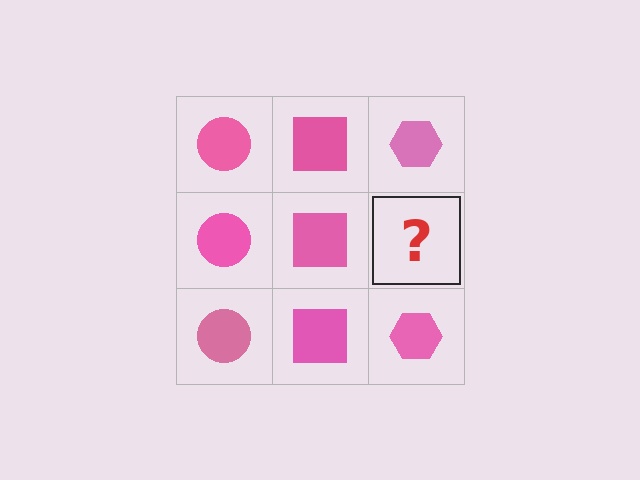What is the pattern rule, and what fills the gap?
The rule is that each column has a consistent shape. The gap should be filled with a pink hexagon.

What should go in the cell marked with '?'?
The missing cell should contain a pink hexagon.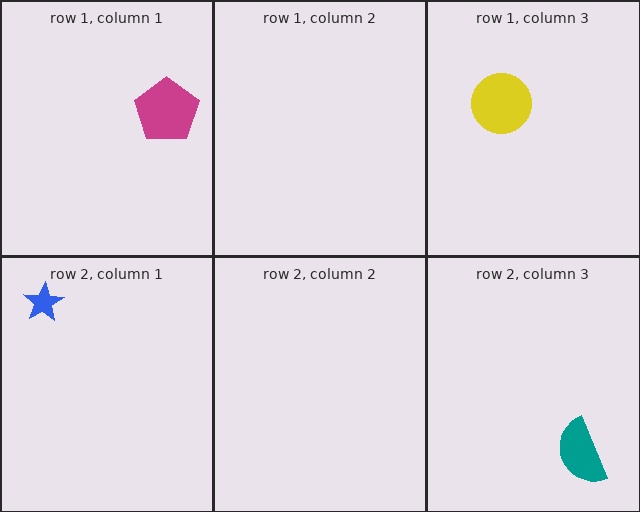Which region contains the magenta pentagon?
The row 1, column 1 region.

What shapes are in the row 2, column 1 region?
The blue star.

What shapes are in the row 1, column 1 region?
The magenta pentagon.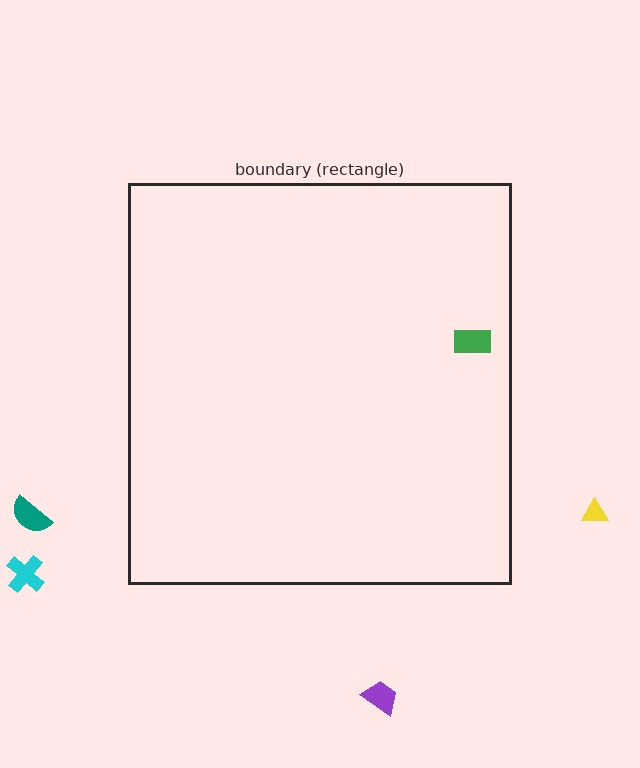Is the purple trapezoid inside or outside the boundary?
Outside.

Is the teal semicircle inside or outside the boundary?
Outside.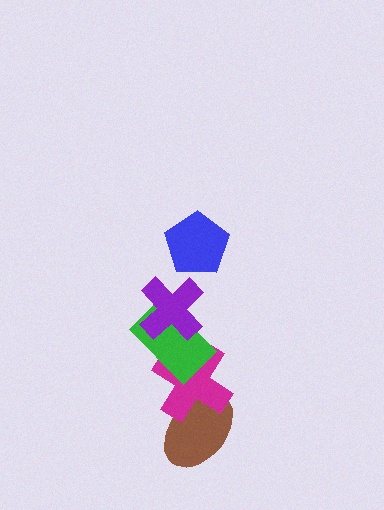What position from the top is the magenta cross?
The magenta cross is 4th from the top.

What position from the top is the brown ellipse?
The brown ellipse is 5th from the top.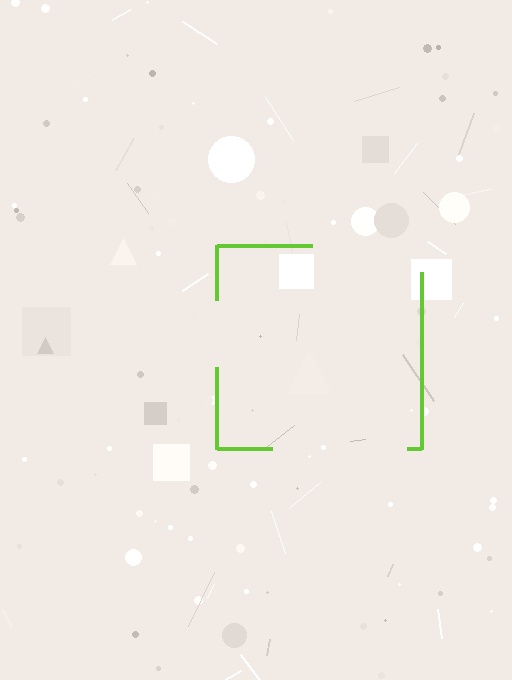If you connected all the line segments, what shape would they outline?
They would outline a square.